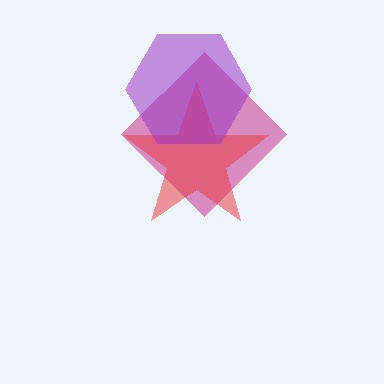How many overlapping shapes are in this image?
There are 3 overlapping shapes in the image.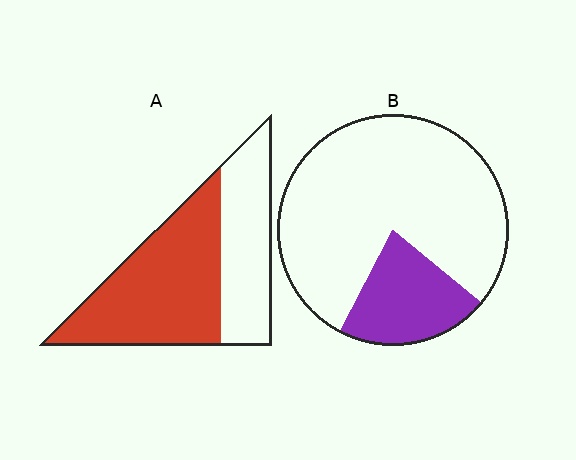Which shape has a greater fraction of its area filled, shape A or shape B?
Shape A.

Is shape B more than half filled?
No.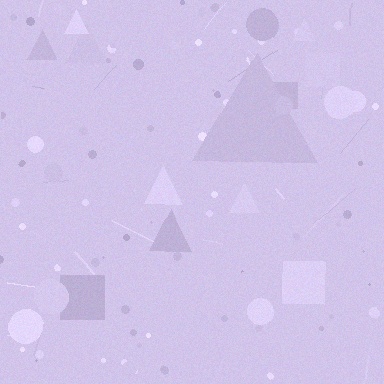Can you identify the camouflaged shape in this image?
The camouflaged shape is a triangle.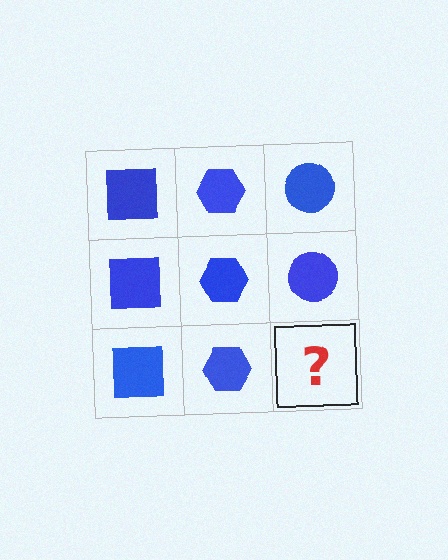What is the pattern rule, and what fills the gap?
The rule is that each column has a consistent shape. The gap should be filled with a blue circle.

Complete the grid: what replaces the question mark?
The question mark should be replaced with a blue circle.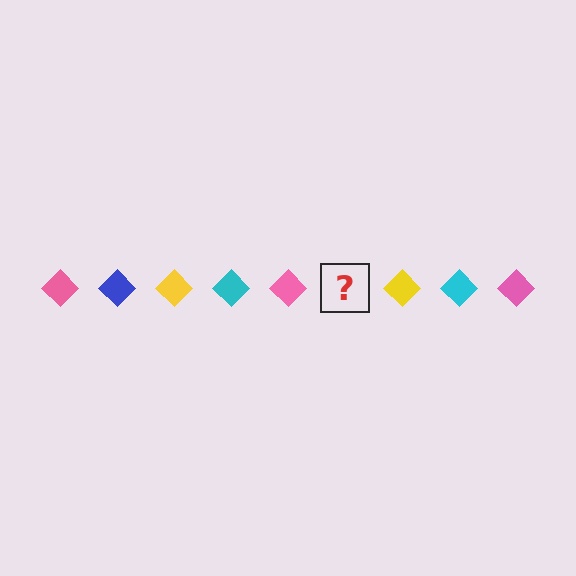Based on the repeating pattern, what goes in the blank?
The blank should be a blue diamond.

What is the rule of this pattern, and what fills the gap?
The rule is that the pattern cycles through pink, blue, yellow, cyan diamonds. The gap should be filled with a blue diamond.